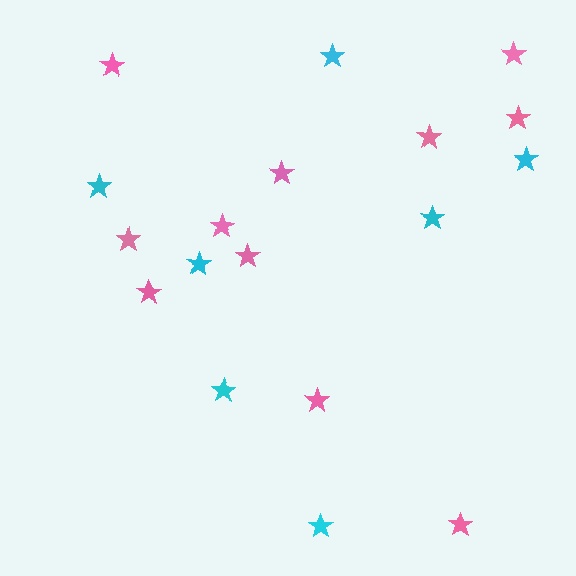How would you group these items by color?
There are 2 groups: one group of pink stars (11) and one group of cyan stars (7).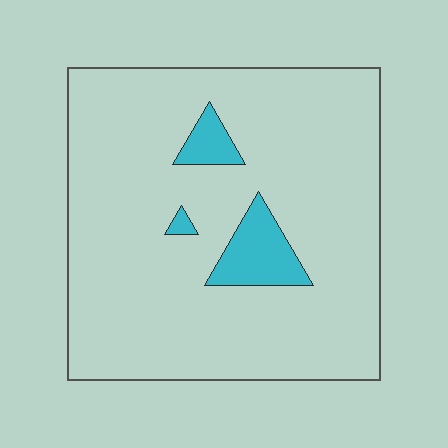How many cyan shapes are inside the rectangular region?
3.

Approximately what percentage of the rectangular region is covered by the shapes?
Approximately 10%.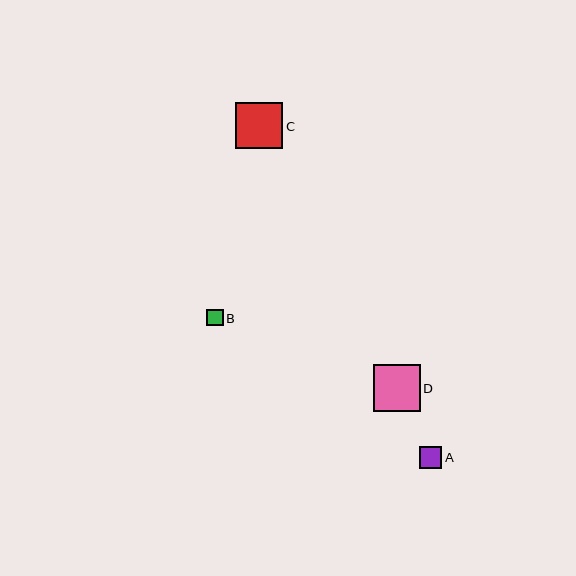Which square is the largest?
Square D is the largest with a size of approximately 47 pixels.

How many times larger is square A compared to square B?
Square A is approximately 1.3 times the size of square B.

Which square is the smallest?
Square B is the smallest with a size of approximately 16 pixels.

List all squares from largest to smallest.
From largest to smallest: D, C, A, B.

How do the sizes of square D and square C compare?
Square D and square C are approximately the same size.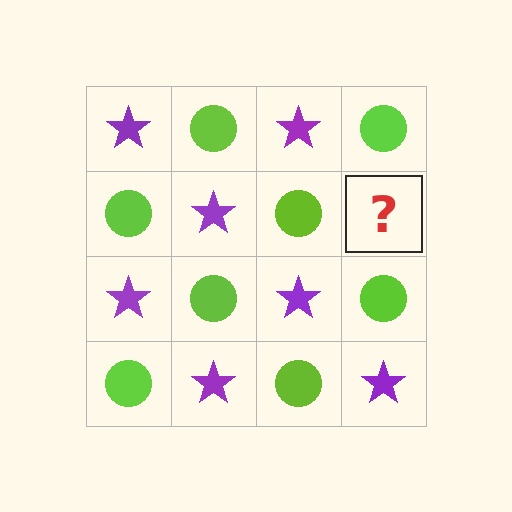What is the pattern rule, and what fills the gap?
The rule is that it alternates purple star and lime circle in a checkerboard pattern. The gap should be filled with a purple star.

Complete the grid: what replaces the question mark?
The question mark should be replaced with a purple star.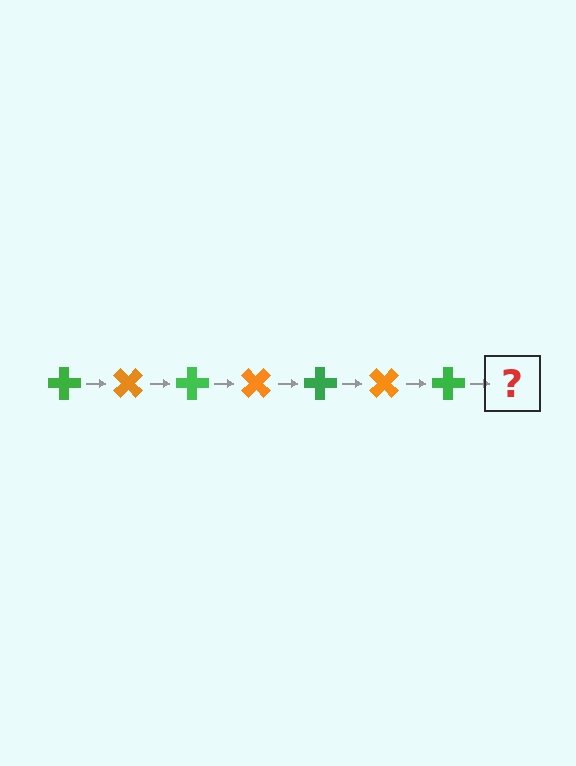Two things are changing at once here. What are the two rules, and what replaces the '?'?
The two rules are that it rotates 45 degrees each step and the color cycles through green and orange. The '?' should be an orange cross, rotated 315 degrees from the start.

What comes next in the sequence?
The next element should be an orange cross, rotated 315 degrees from the start.